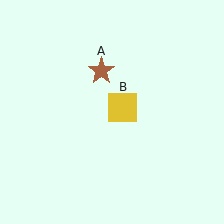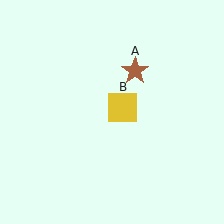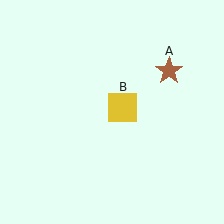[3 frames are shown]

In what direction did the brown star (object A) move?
The brown star (object A) moved right.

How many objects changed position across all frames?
1 object changed position: brown star (object A).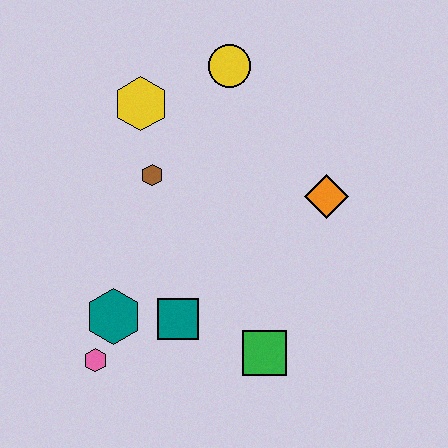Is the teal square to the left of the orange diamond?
Yes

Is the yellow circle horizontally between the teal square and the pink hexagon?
No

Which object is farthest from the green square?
The yellow circle is farthest from the green square.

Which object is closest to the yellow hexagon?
The brown hexagon is closest to the yellow hexagon.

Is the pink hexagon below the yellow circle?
Yes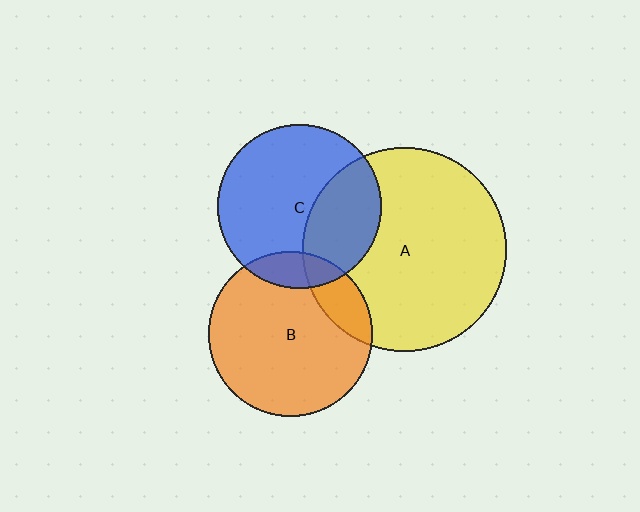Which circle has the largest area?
Circle A (yellow).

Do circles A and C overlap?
Yes.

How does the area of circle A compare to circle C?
Approximately 1.5 times.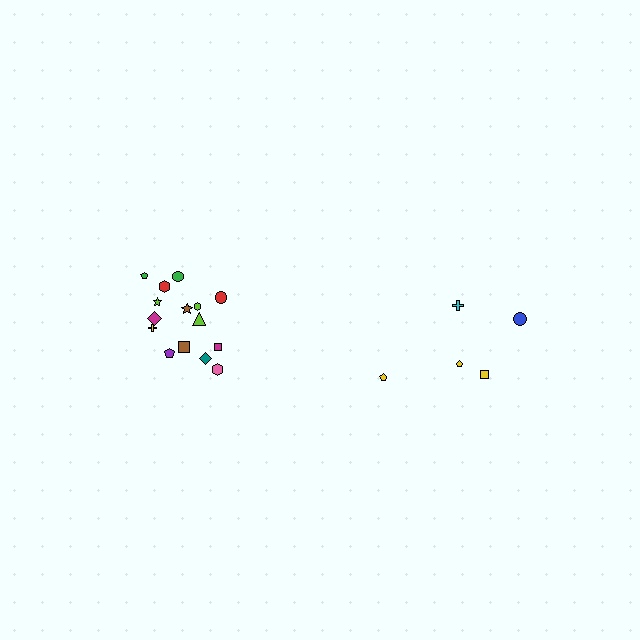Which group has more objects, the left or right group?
The left group.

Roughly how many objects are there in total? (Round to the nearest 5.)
Roughly 20 objects in total.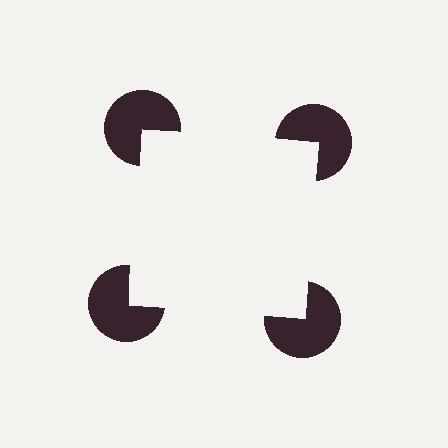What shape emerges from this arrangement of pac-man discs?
An illusory square — its edges are inferred from the aligned wedge cuts in the pac-man discs, not physically drawn.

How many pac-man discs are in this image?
There are 4 — one at each vertex of the illusory square.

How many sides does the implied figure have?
4 sides.